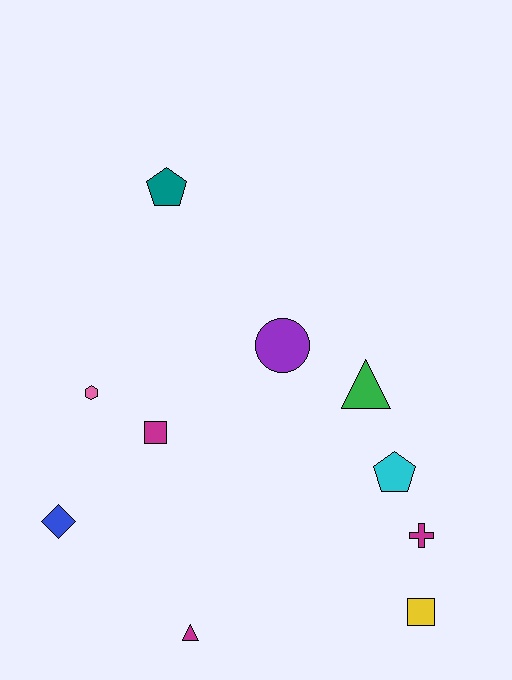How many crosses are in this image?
There is 1 cross.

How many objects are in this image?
There are 10 objects.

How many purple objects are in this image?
There is 1 purple object.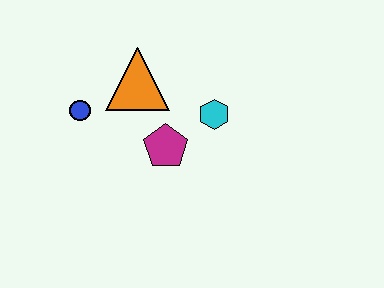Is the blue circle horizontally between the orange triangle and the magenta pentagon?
No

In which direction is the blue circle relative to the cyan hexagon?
The blue circle is to the left of the cyan hexagon.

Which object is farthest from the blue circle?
The cyan hexagon is farthest from the blue circle.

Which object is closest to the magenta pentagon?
The cyan hexagon is closest to the magenta pentagon.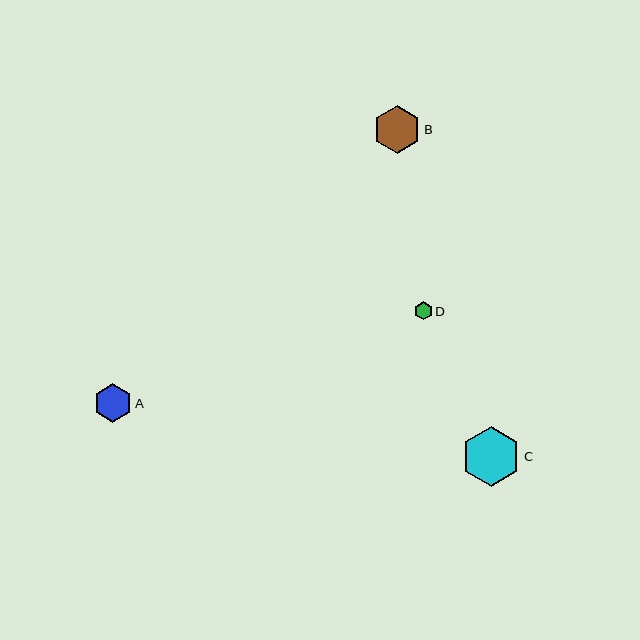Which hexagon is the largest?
Hexagon C is the largest with a size of approximately 59 pixels.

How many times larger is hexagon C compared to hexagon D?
Hexagon C is approximately 3.3 times the size of hexagon D.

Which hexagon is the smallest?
Hexagon D is the smallest with a size of approximately 18 pixels.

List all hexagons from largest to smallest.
From largest to smallest: C, B, A, D.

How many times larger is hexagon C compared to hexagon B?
Hexagon C is approximately 1.2 times the size of hexagon B.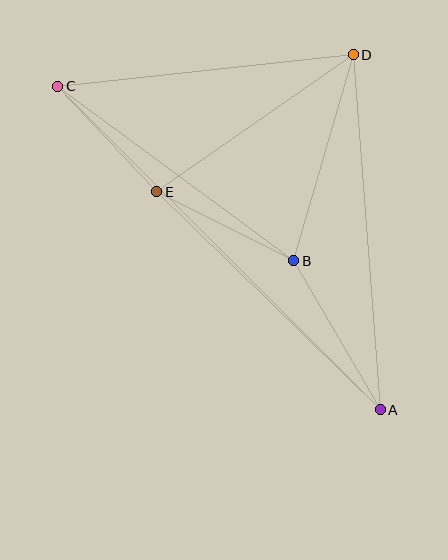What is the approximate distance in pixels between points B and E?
The distance between B and E is approximately 154 pixels.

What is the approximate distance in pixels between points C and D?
The distance between C and D is approximately 297 pixels.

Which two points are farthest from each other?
Points A and C are farthest from each other.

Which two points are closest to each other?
Points C and E are closest to each other.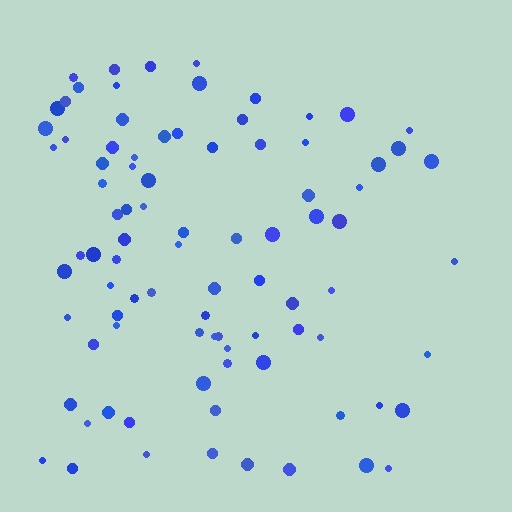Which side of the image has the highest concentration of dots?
The left.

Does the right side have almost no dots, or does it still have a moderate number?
Still a moderate number, just noticeably fewer than the left.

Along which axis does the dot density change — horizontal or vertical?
Horizontal.